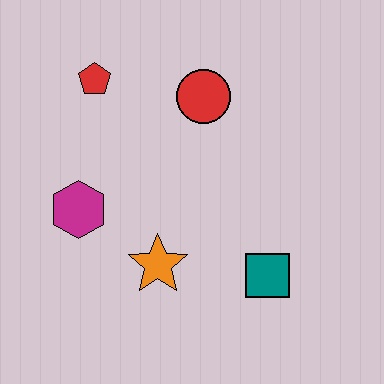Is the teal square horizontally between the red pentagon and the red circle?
No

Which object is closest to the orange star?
The magenta hexagon is closest to the orange star.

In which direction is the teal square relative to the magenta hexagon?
The teal square is to the right of the magenta hexagon.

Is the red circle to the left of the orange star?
No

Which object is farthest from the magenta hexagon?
The teal square is farthest from the magenta hexagon.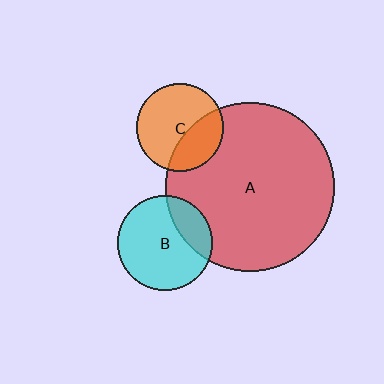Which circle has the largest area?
Circle A (red).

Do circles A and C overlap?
Yes.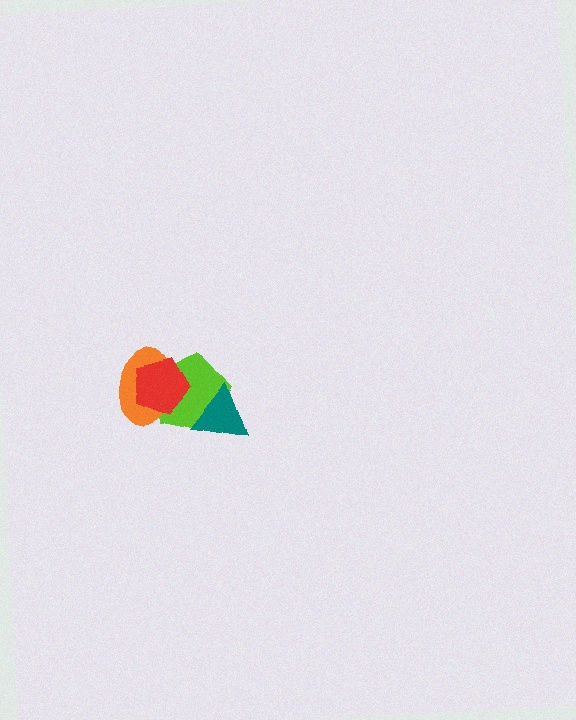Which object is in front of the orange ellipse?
The red pentagon is in front of the orange ellipse.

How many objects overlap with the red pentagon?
2 objects overlap with the red pentagon.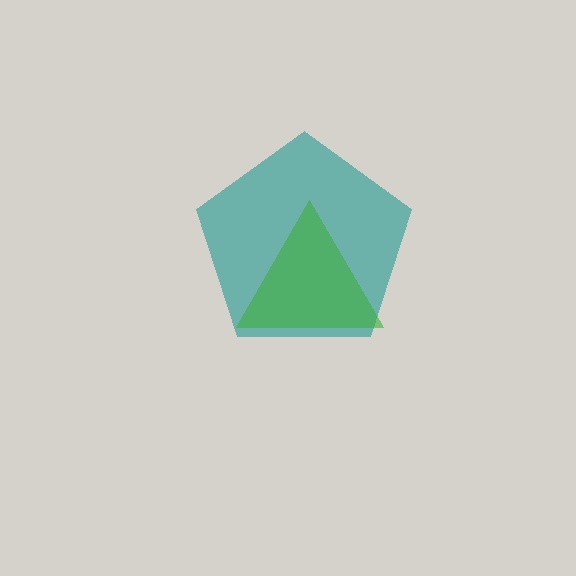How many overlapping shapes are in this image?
There are 2 overlapping shapes in the image.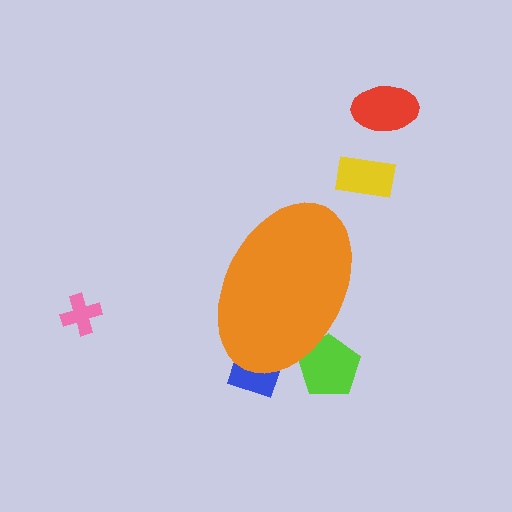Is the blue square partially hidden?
Yes, the blue square is partially hidden behind the orange ellipse.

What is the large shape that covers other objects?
An orange ellipse.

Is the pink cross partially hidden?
No, the pink cross is fully visible.